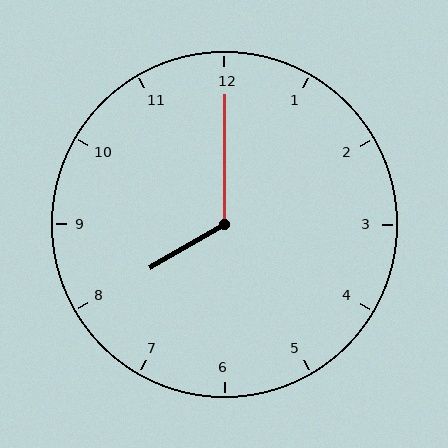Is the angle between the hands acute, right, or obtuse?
It is obtuse.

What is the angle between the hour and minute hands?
Approximately 120 degrees.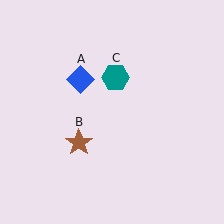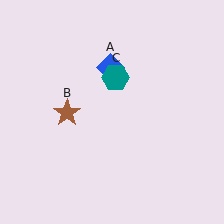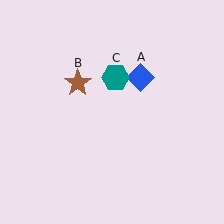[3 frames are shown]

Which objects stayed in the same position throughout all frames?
Teal hexagon (object C) remained stationary.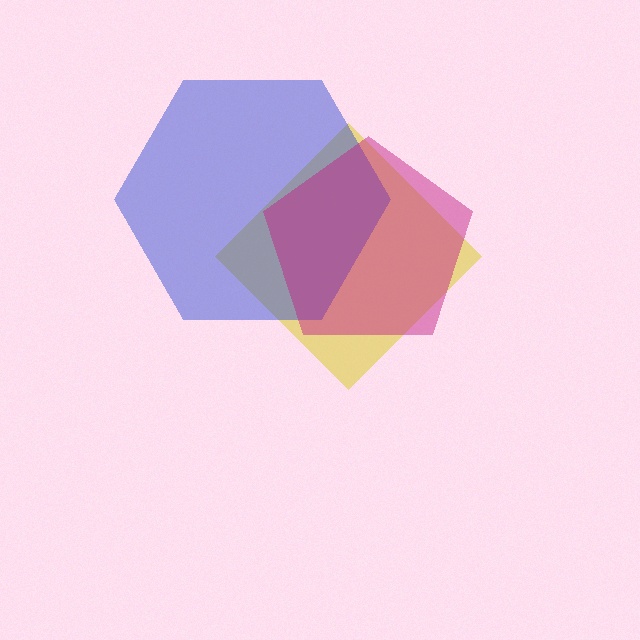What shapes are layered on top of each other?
The layered shapes are: a yellow diamond, a blue hexagon, a magenta pentagon.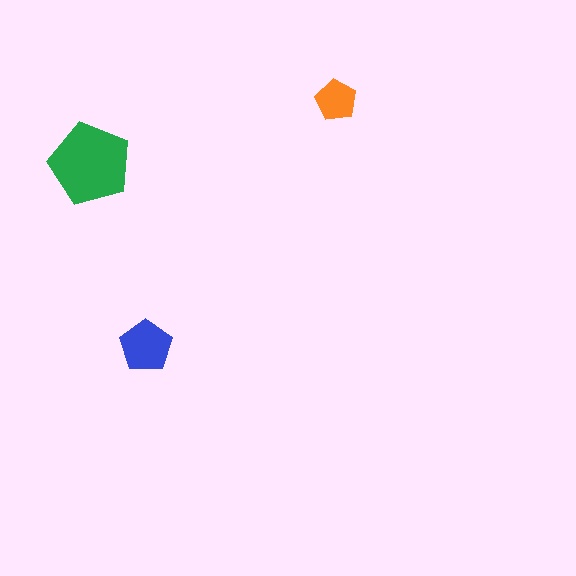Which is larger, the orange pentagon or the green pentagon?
The green one.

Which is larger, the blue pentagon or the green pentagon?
The green one.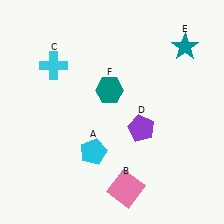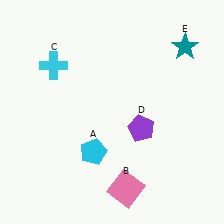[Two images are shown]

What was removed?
The teal hexagon (F) was removed in Image 2.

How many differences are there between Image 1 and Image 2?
There is 1 difference between the two images.